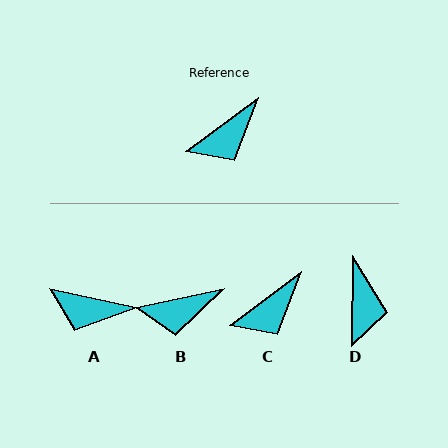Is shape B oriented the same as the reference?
No, it is off by about 25 degrees.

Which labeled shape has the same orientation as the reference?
C.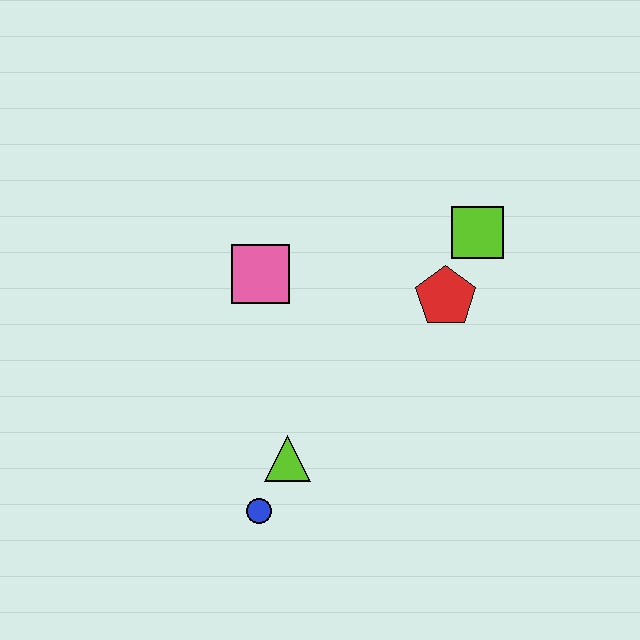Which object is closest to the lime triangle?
The blue circle is closest to the lime triangle.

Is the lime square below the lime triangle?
No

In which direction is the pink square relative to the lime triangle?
The pink square is above the lime triangle.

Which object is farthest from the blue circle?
The lime square is farthest from the blue circle.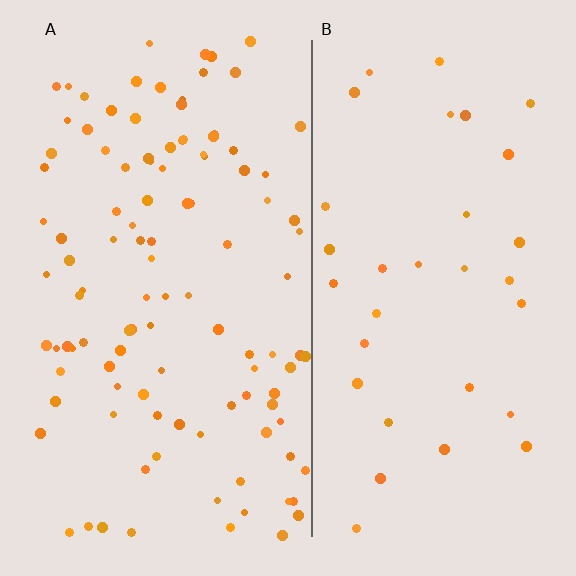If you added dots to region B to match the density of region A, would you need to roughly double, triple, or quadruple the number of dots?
Approximately triple.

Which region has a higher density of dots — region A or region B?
A (the left).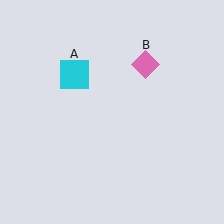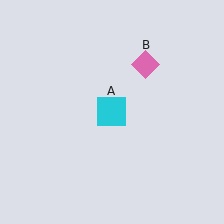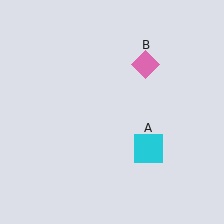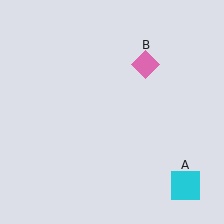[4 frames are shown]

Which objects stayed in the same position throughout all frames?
Pink diamond (object B) remained stationary.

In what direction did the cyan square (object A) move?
The cyan square (object A) moved down and to the right.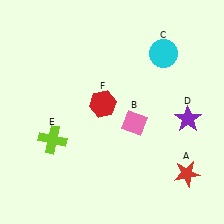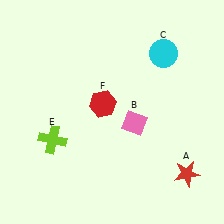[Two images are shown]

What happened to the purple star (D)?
The purple star (D) was removed in Image 2. It was in the bottom-right area of Image 1.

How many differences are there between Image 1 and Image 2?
There is 1 difference between the two images.